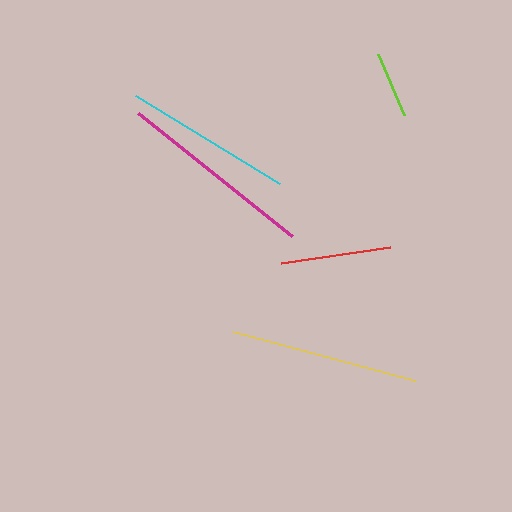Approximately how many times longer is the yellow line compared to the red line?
The yellow line is approximately 1.7 times the length of the red line.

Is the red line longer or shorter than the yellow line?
The yellow line is longer than the red line.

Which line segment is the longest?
The magenta line is the longest at approximately 196 pixels.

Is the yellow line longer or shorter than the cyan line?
The yellow line is longer than the cyan line.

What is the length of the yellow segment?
The yellow segment is approximately 188 pixels long.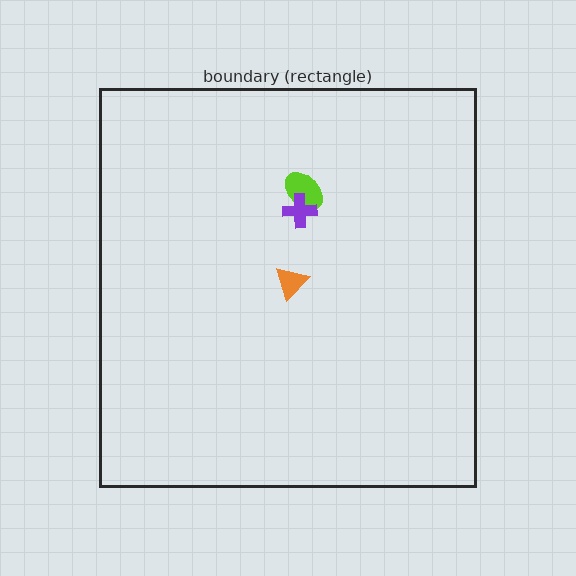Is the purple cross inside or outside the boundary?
Inside.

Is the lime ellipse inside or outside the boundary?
Inside.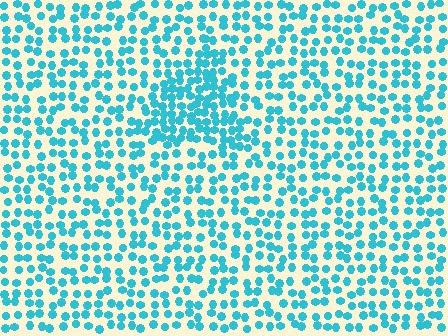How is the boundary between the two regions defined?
The boundary is defined by a change in element density (approximately 1.8x ratio). All elements are the same color, size, and shape.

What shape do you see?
I see a triangle.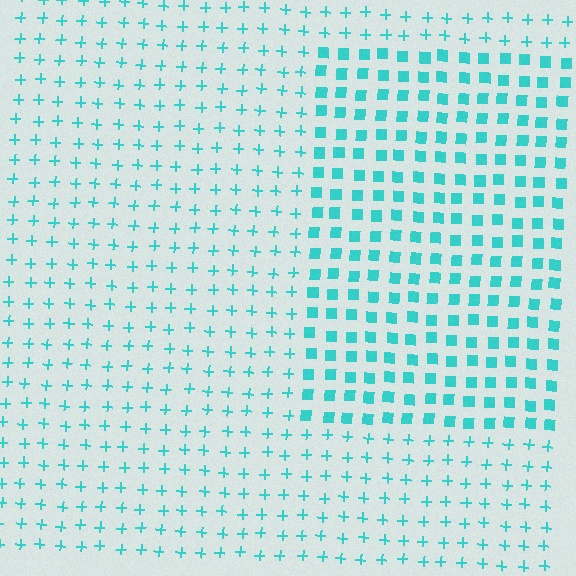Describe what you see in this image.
The image is filled with small cyan elements arranged in a uniform grid. A rectangle-shaped region contains squares, while the surrounding area contains plus signs. The boundary is defined purely by the change in element shape.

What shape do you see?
I see a rectangle.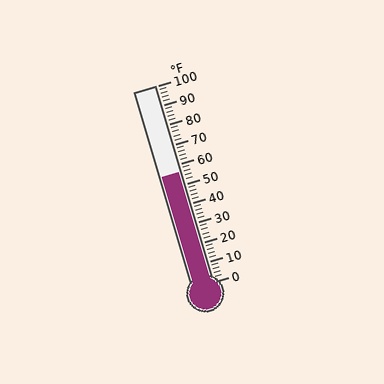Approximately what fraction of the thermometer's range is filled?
The thermometer is filled to approximately 55% of its range.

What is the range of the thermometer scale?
The thermometer scale ranges from 0°F to 100°F.